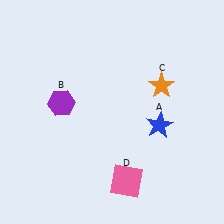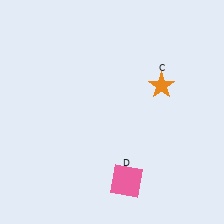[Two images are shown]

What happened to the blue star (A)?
The blue star (A) was removed in Image 2. It was in the bottom-right area of Image 1.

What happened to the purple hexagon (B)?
The purple hexagon (B) was removed in Image 2. It was in the top-left area of Image 1.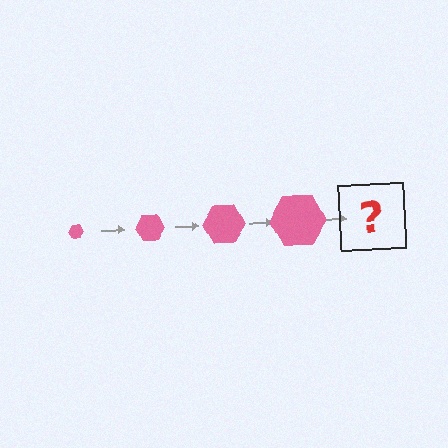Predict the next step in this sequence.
The next step is a pink hexagon, larger than the previous one.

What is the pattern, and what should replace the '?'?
The pattern is that the hexagon gets progressively larger each step. The '?' should be a pink hexagon, larger than the previous one.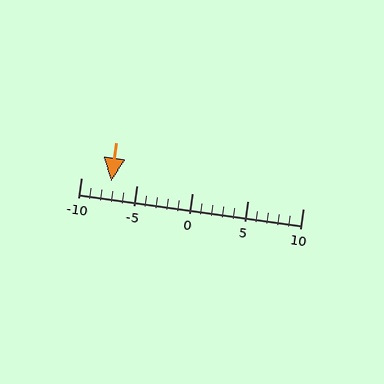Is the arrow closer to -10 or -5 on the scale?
The arrow is closer to -5.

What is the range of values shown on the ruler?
The ruler shows values from -10 to 10.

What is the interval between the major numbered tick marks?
The major tick marks are spaced 5 units apart.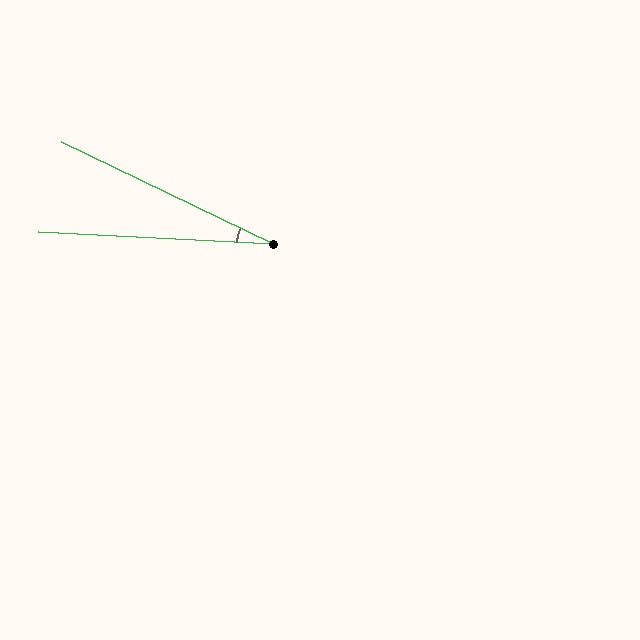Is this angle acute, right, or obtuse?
It is acute.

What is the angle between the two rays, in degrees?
Approximately 23 degrees.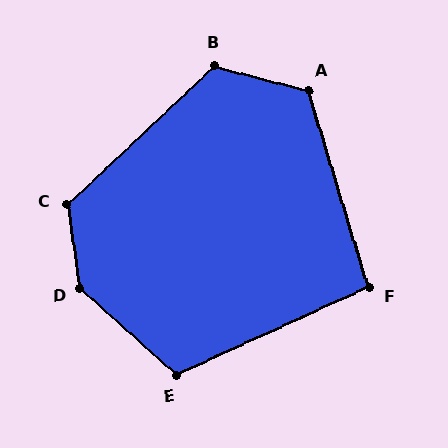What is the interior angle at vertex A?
Approximately 122 degrees (obtuse).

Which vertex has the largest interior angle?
D, at approximately 140 degrees.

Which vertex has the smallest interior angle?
F, at approximately 97 degrees.